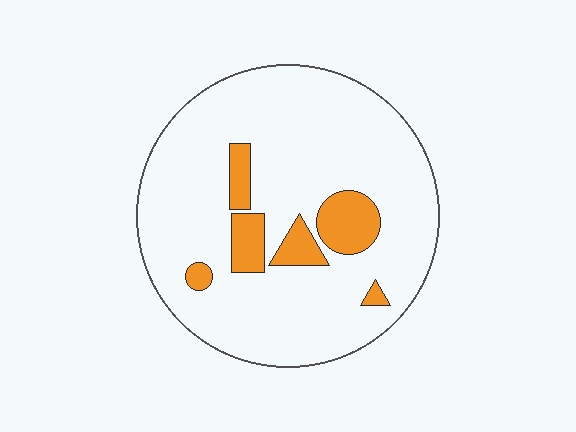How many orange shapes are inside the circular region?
6.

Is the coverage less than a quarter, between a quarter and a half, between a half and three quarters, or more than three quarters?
Less than a quarter.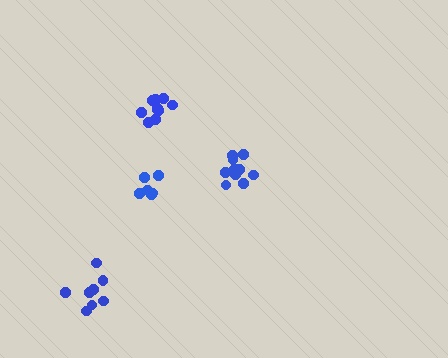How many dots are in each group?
Group 1: 11 dots, Group 2: 8 dots, Group 3: 12 dots, Group 4: 6 dots (37 total).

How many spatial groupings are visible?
There are 4 spatial groupings.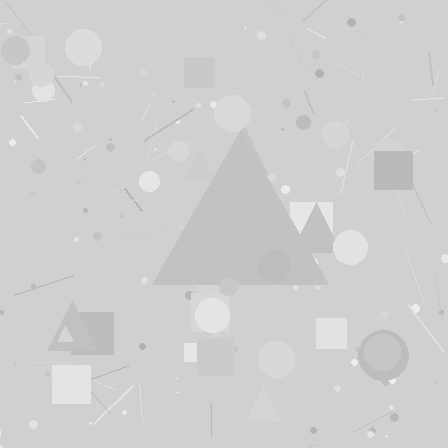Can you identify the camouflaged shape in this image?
The camouflaged shape is a triangle.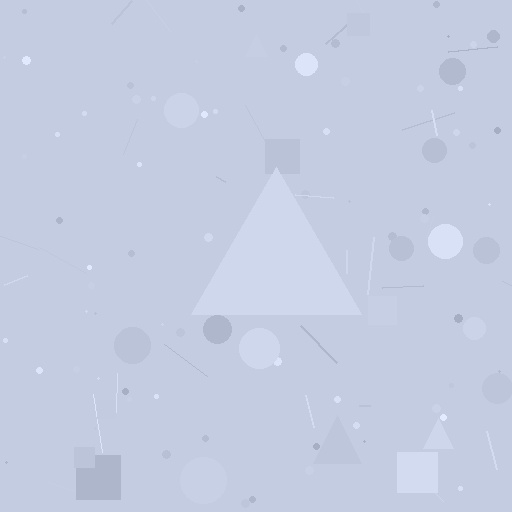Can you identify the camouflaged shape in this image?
The camouflaged shape is a triangle.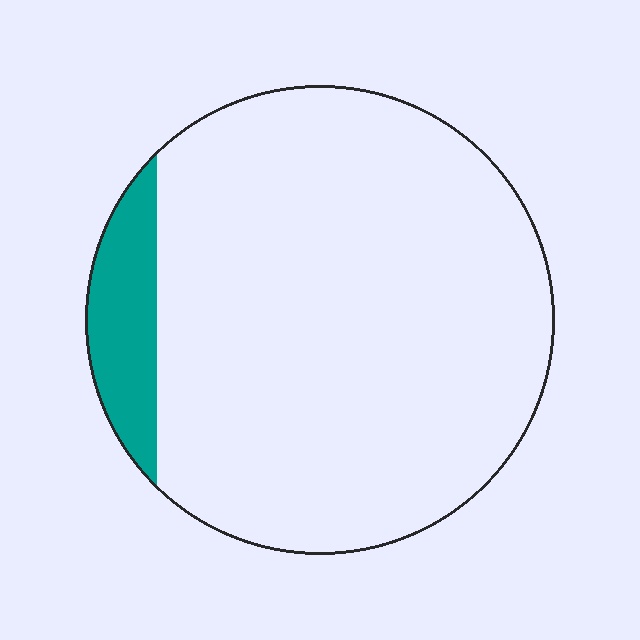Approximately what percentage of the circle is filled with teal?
Approximately 10%.